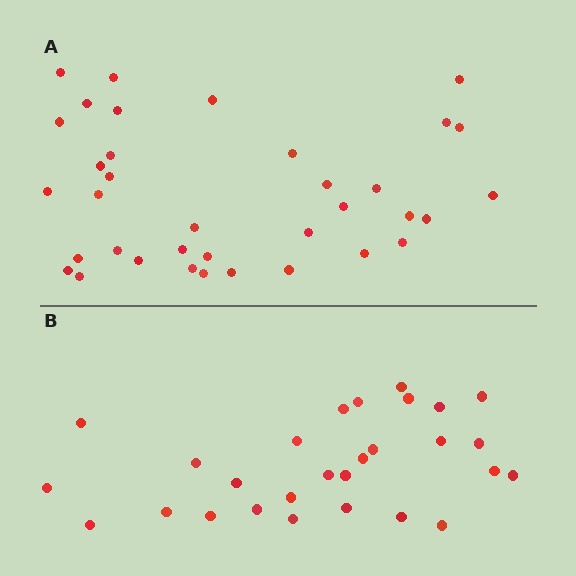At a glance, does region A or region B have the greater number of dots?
Region A (the top region) has more dots.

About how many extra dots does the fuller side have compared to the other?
Region A has roughly 8 or so more dots than region B.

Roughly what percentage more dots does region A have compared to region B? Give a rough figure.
About 30% more.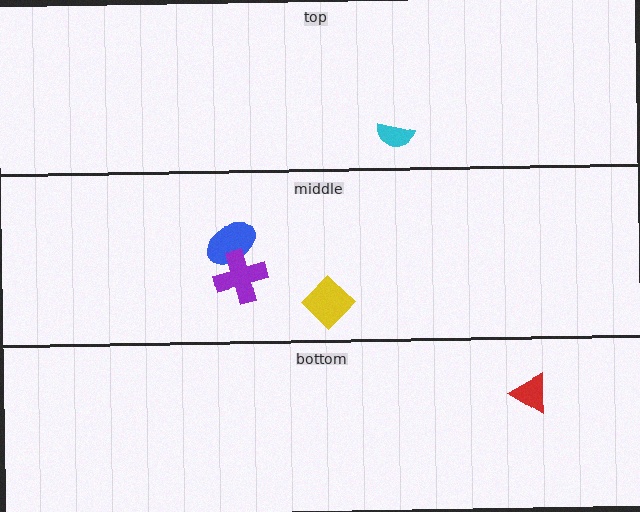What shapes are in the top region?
The cyan semicircle.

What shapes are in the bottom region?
The red triangle.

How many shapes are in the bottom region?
1.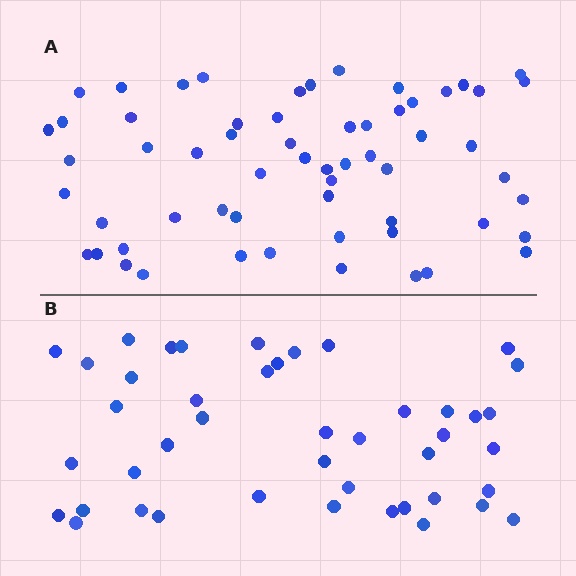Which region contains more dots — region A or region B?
Region A (the top region) has more dots.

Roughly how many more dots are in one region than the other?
Region A has approximately 15 more dots than region B.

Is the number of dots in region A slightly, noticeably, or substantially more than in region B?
Region A has noticeably more, but not dramatically so. The ratio is roughly 1.4 to 1.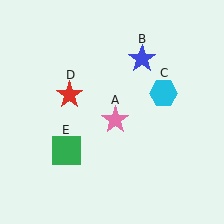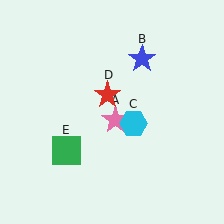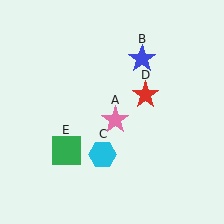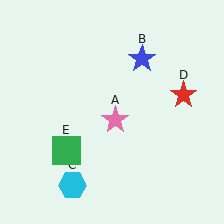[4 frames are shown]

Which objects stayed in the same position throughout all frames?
Pink star (object A) and blue star (object B) and green square (object E) remained stationary.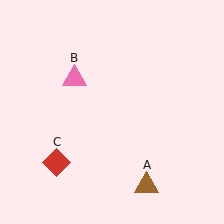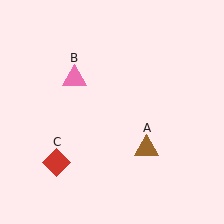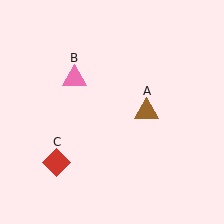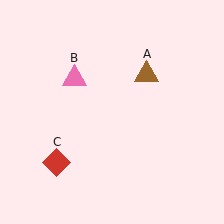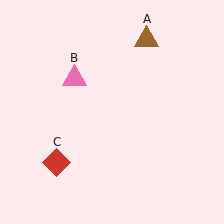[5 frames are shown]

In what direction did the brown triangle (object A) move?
The brown triangle (object A) moved up.